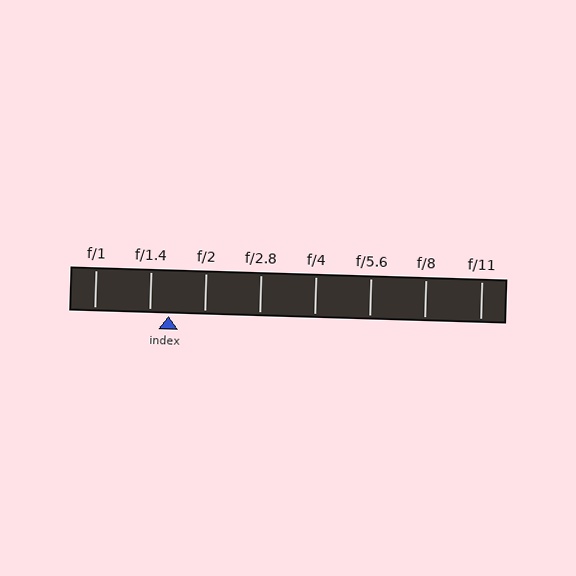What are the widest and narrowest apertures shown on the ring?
The widest aperture shown is f/1 and the narrowest is f/11.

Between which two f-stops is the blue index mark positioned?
The index mark is between f/1.4 and f/2.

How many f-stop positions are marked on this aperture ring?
There are 8 f-stop positions marked.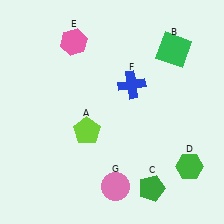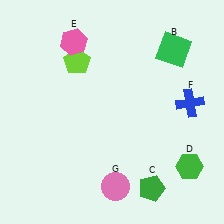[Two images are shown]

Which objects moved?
The objects that moved are: the lime pentagon (A), the blue cross (F).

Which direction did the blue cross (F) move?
The blue cross (F) moved right.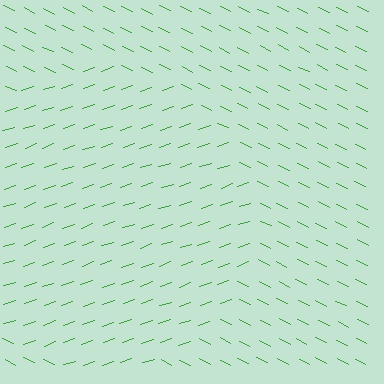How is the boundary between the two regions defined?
The boundary is defined purely by a change in line orientation (approximately 45 degrees difference). All lines are the same color and thickness.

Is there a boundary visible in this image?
Yes, there is a texture boundary formed by a change in line orientation.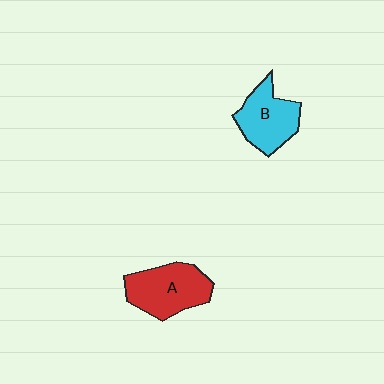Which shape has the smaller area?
Shape B (cyan).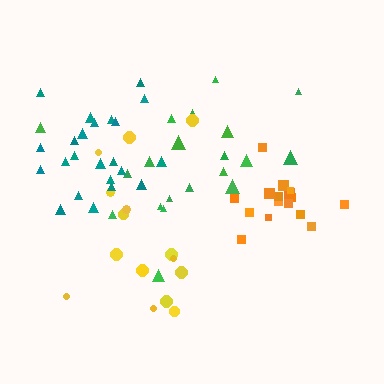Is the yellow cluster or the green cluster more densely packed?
Yellow.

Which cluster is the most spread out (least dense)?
Green.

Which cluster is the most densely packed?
Orange.